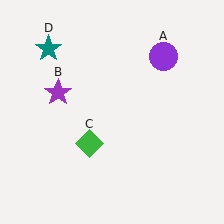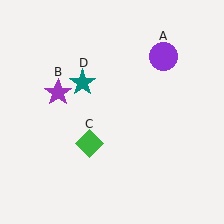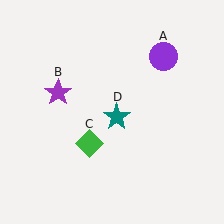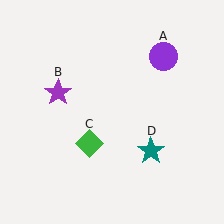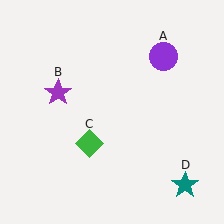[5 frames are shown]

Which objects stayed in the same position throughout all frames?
Purple circle (object A) and purple star (object B) and green diamond (object C) remained stationary.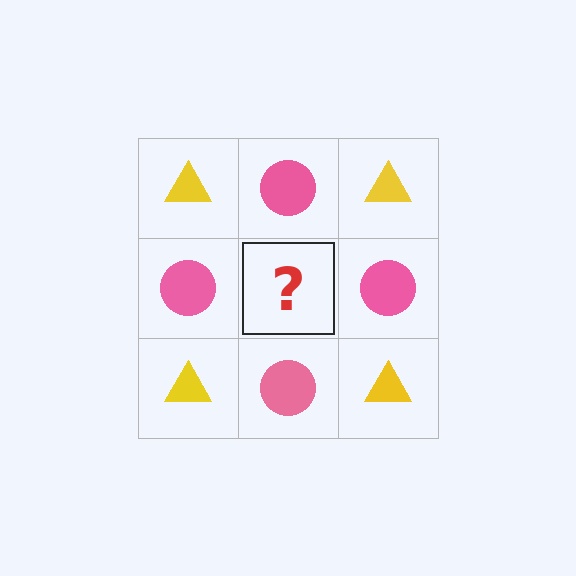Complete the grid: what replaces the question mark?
The question mark should be replaced with a yellow triangle.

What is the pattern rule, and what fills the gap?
The rule is that it alternates yellow triangle and pink circle in a checkerboard pattern. The gap should be filled with a yellow triangle.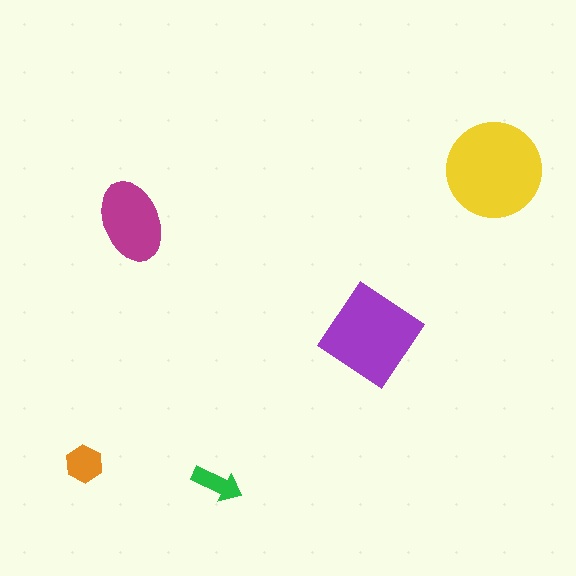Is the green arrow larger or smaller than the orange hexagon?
Smaller.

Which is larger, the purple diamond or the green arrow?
The purple diamond.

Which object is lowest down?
The green arrow is bottommost.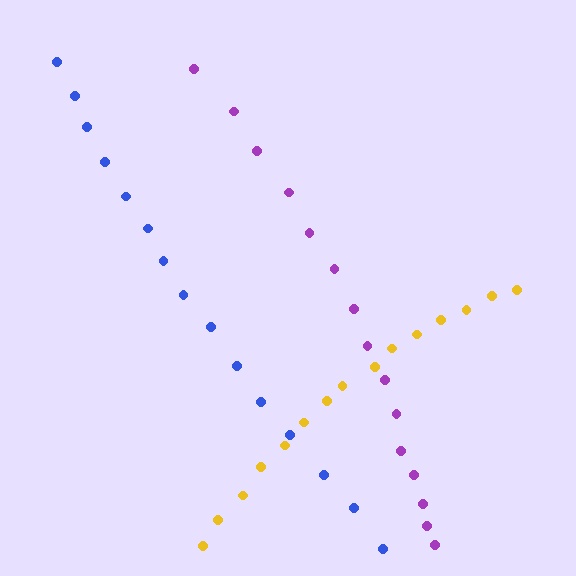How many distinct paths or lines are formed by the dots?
There are 3 distinct paths.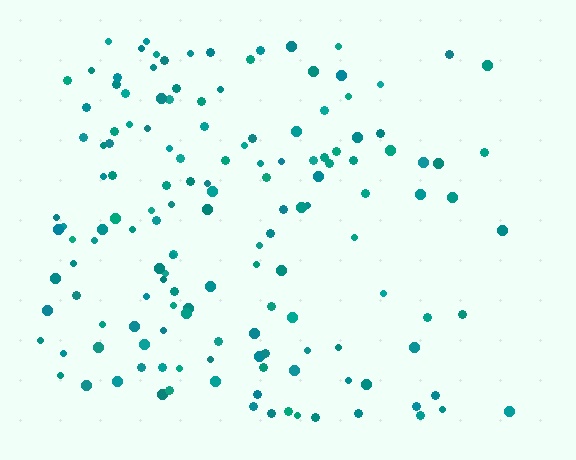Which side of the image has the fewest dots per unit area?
The right.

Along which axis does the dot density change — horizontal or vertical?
Horizontal.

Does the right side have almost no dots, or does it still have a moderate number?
Still a moderate number, just noticeably fewer than the left.